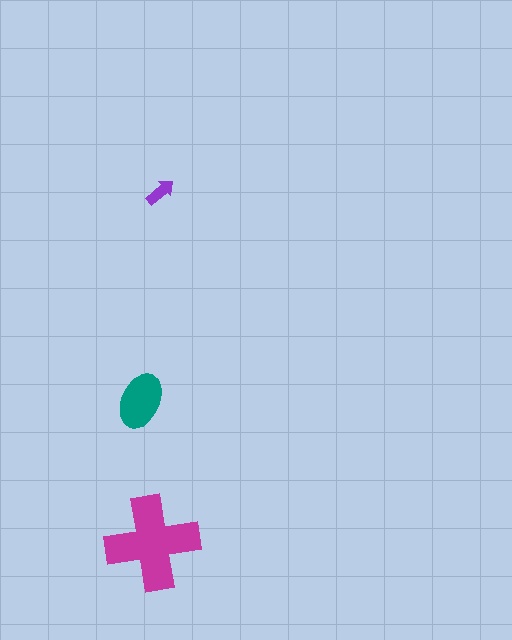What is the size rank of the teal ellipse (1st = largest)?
2nd.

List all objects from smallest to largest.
The purple arrow, the teal ellipse, the magenta cross.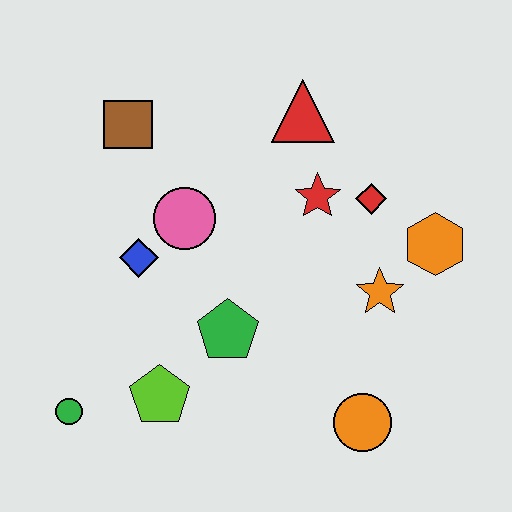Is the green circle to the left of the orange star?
Yes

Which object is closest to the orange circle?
The orange star is closest to the orange circle.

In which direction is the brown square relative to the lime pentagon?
The brown square is above the lime pentagon.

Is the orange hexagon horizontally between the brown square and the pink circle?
No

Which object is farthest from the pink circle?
The orange circle is farthest from the pink circle.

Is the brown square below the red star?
No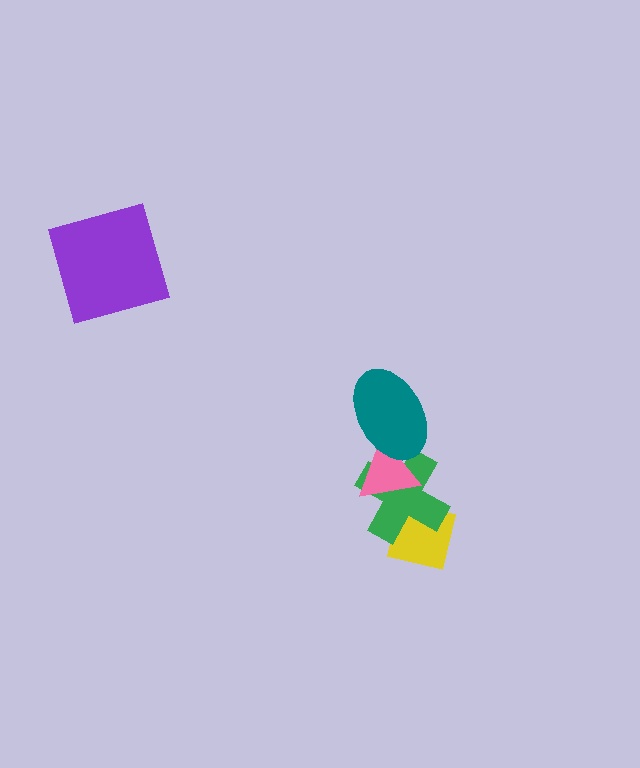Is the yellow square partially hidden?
Yes, it is partially covered by another shape.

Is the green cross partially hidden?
Yes, it is partially covered by another shape.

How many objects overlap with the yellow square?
1 object overlaps with the yellow square.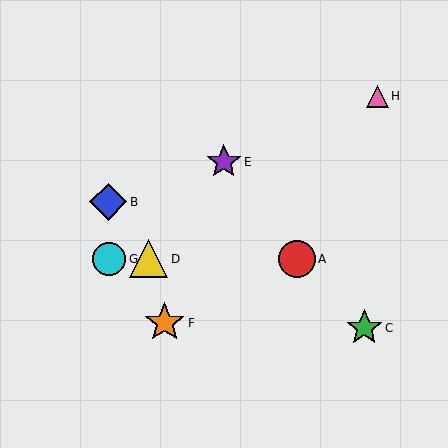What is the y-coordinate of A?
Object A is at y≈259.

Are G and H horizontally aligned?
No, G is at y≈259 and H is at y≈96.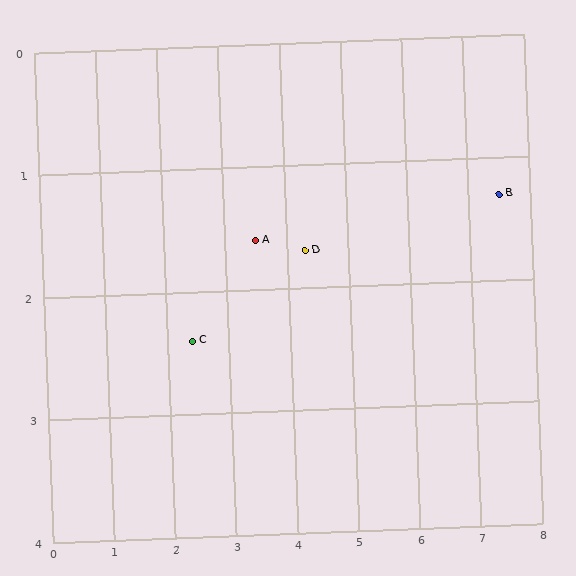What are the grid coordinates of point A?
Point A is at approximately (3.5, 1.6).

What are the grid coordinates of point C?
Point C is at approximately (2.4, 2.4).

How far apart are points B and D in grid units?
Points B and D are about 3.2 grid units apart.